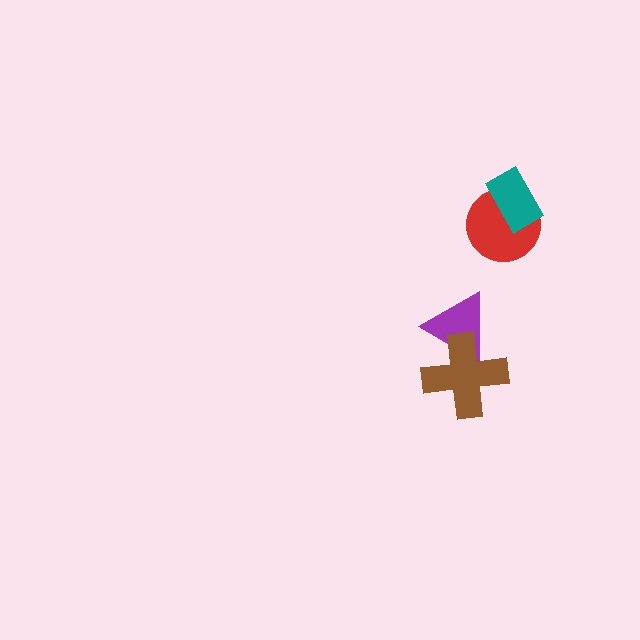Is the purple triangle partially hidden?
Yes, it is partially covered by another shape.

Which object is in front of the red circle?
The teal rectangle is in front of the red circle.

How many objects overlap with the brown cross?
1 object overlaps with the brown cross.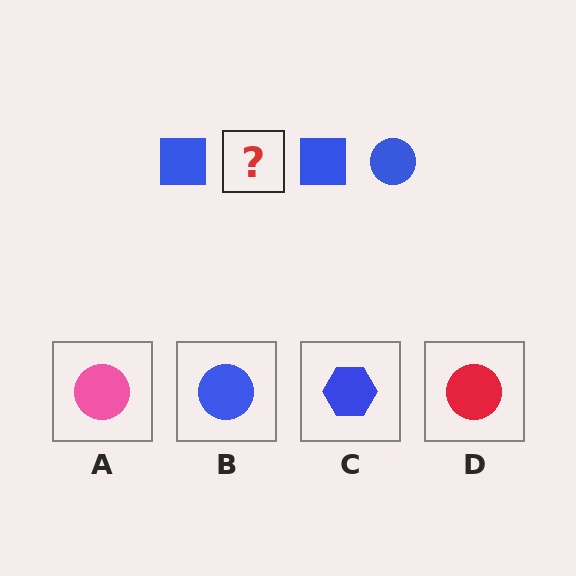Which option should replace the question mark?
Option B.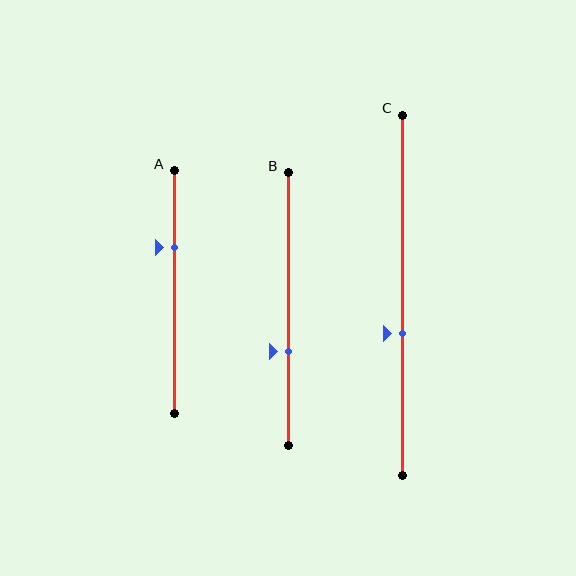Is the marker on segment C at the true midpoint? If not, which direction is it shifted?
No, the marker on segment C is shifted downward by about 11% of the segment length.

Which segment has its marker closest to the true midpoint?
Segment C has its marker closest to the true midpoint.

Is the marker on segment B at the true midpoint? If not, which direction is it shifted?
No, the marker on segment B is shifted downward by about 16% of the segment length.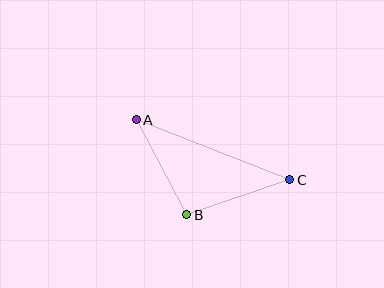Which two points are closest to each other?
Points A and B are closest to each other.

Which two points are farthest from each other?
Points A and C are farthest from each other.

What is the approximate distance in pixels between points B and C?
The distance between B and C is approximately 109 pixels.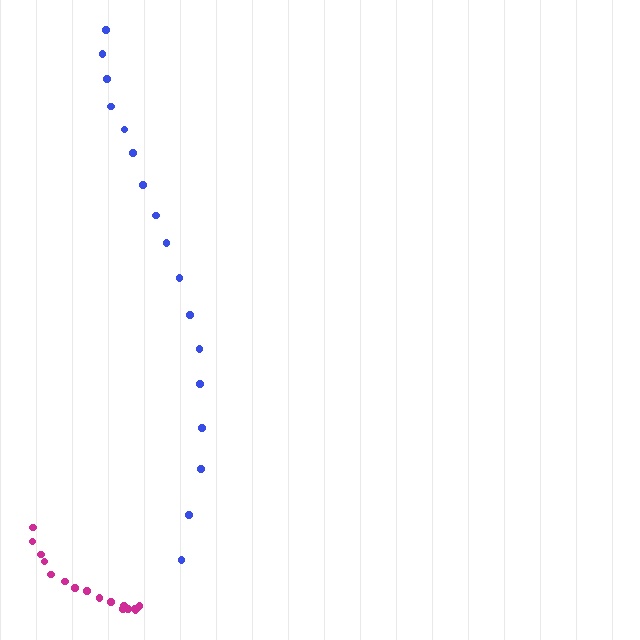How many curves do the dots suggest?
There are 2 distinct paths.